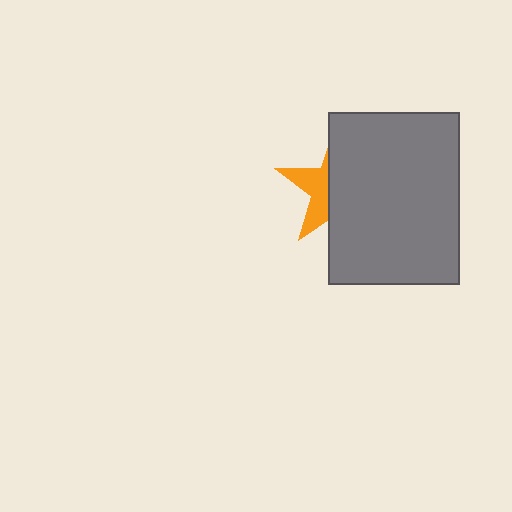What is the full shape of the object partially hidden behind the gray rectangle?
The partially hidden object is an orange star.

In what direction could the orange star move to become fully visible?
The orange star could move left. That would shift it out from behind the gray rectangle entirely.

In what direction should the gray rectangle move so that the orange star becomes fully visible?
The gray rectangle should move right. That is the shortest direction to clear the overlap and leave the orange star fully visible.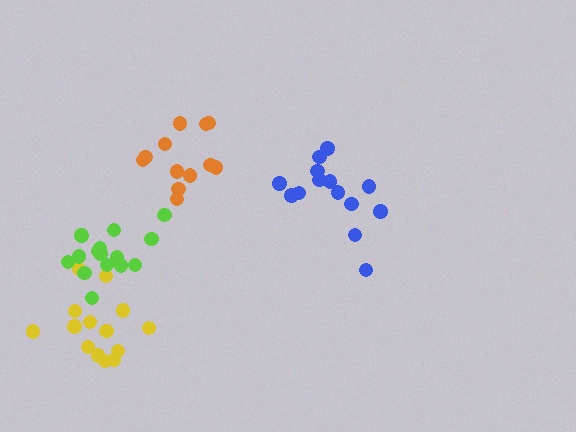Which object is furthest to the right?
The blue cluster is rightmost.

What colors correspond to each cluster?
The clusters are colored: orange, yellow, blue, lime.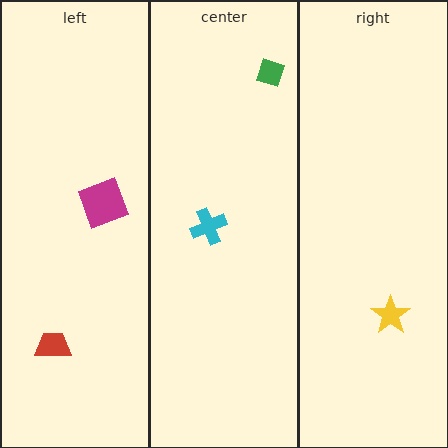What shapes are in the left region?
The red trapezoid, the magenta square.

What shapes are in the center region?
The green diamond, the cyan cross.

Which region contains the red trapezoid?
The left region.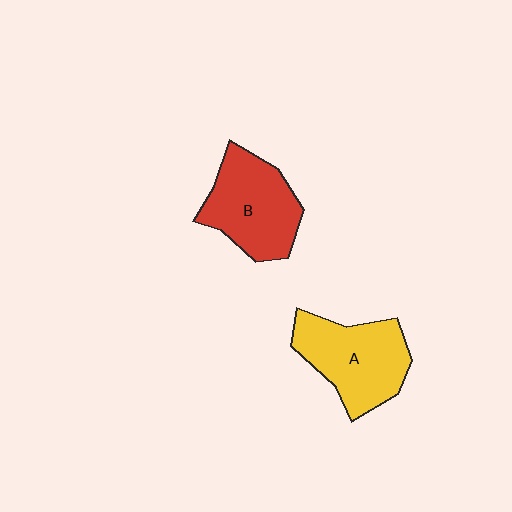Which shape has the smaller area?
Shape B (red).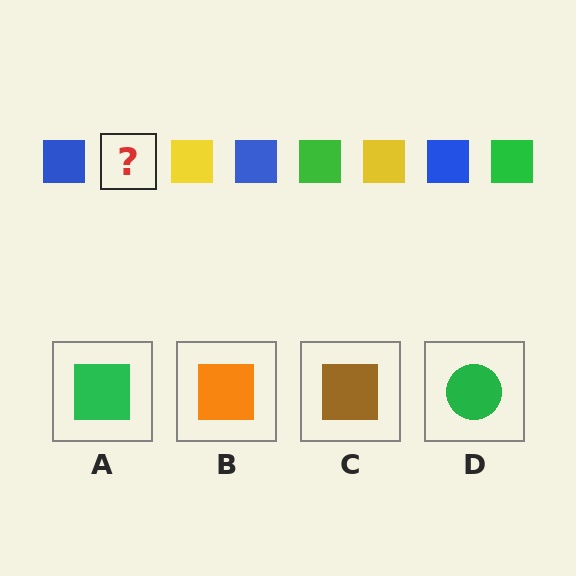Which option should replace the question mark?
Option A.